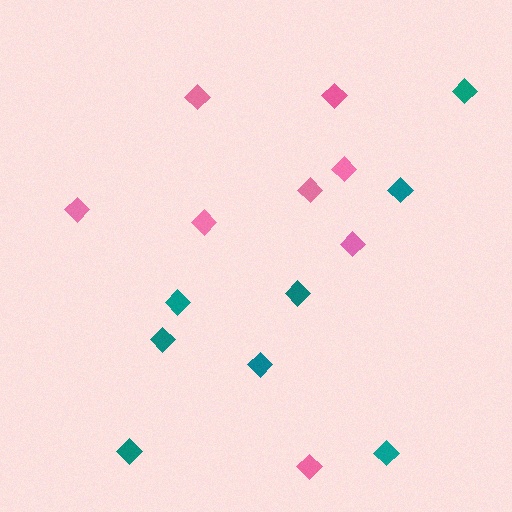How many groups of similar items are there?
There are 2 groups: one group of pink diamonds (8) and one group of teal diamonds (8).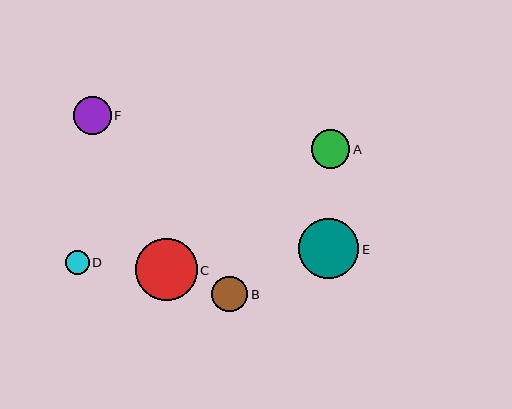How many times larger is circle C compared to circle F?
Circle C is approximately 1.6 times the size of circle F.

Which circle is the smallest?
Circle D is the smallest with a size of approximately 24 pixels.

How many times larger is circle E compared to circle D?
Circle E is approximately 2.5 times the size of circle D.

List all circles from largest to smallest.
From largest to smallest: C, E, A, F, B, D.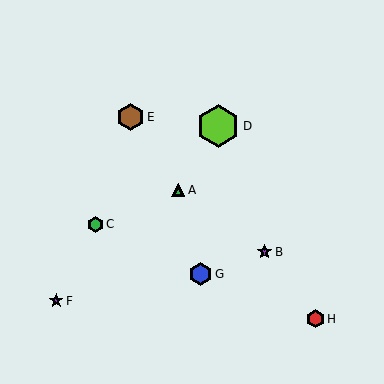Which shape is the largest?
The lime hexagon (labeled D) is the largest.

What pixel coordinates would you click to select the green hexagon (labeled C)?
Click at (95, 224) to select the green hexagon C.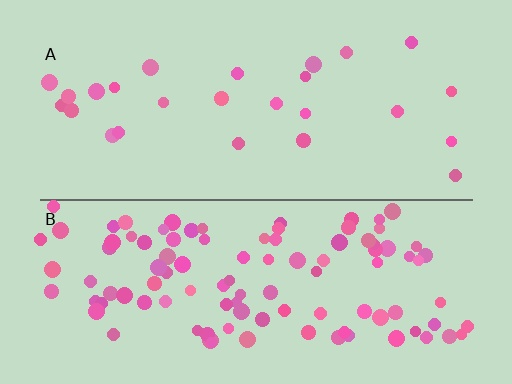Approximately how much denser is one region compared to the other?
Approximately 4.1× — region B over region A.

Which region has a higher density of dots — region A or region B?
B (the bottom).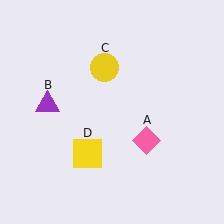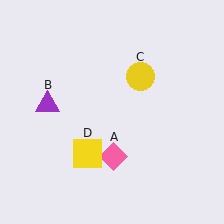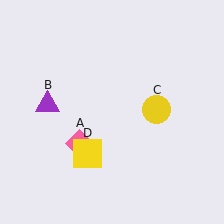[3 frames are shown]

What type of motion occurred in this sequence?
The pink diamond (object A), yellow circle (object C) rotated clockwise around the center of the scene.